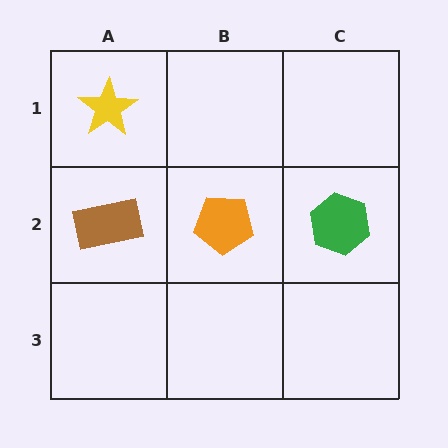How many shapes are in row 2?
3 shapes.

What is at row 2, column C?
A green hexagon.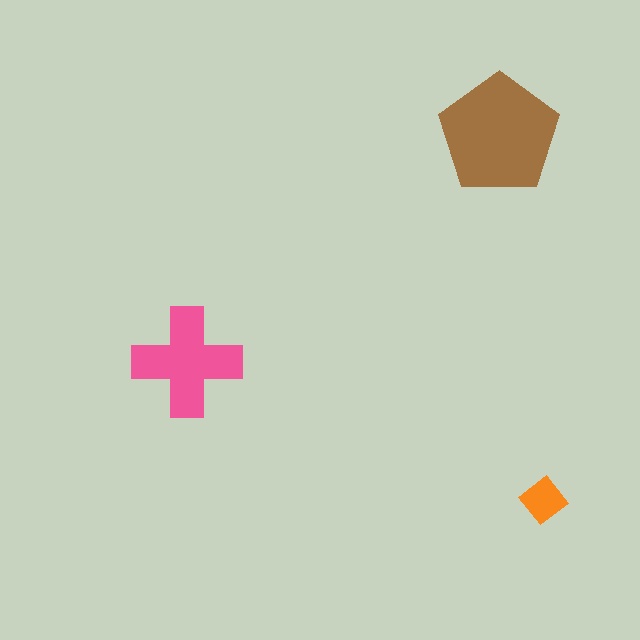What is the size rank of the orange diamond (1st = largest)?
3rd.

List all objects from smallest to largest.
The orange diamond, the pink cross, the brown pentagon.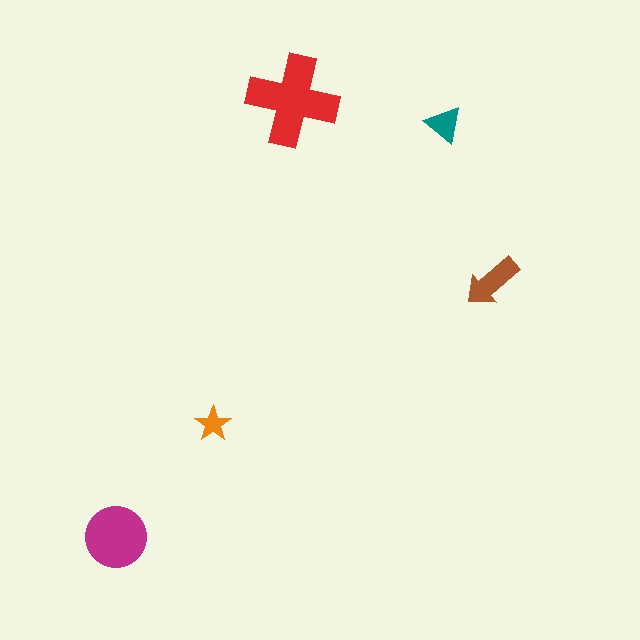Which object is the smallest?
The orange star.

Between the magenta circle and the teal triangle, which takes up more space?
The magenta circle.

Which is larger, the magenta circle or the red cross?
The red cross.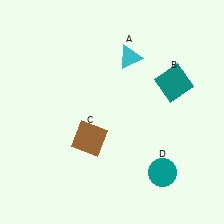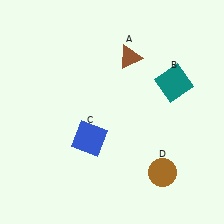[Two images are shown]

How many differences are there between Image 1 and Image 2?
There are 3 differences between the two images.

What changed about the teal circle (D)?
In Image 1, D is teal. In Image 2, it changed to brown.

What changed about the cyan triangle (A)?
In Image 1, A is cyan. In Image 2, it changed to brown.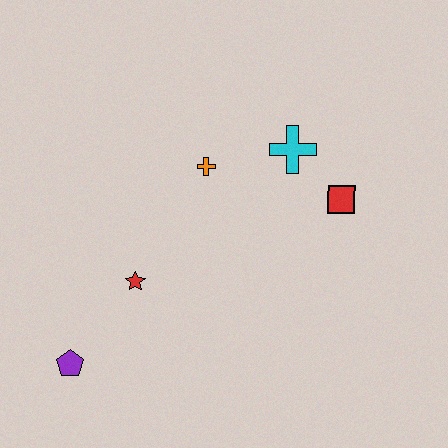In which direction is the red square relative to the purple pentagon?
The red square is to the right of the purple pentagon.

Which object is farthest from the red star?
The red square is farthest from the red star.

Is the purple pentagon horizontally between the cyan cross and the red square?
No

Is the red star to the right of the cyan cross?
No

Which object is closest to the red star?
The purple pentagon is closest to the red star.